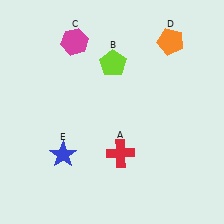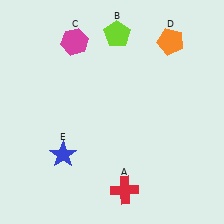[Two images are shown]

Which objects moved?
The objects that moved are: the red cross (A), the lime pentagon (B).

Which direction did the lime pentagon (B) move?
The lime pentagon (B) moved up.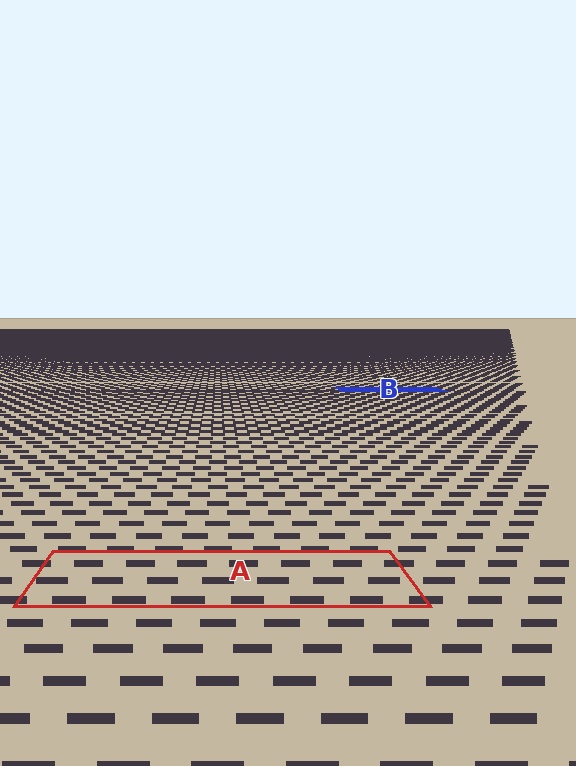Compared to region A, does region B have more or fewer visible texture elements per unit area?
Region B has more texture elements per unit area — they are packed more densely because it is farther away.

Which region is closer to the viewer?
Region A is closer. The texture elements there are larger and more spread out.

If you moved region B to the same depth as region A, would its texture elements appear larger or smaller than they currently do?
They would appear larger. At a closer depth, the same texture elements are projected at a bigger on-screen size.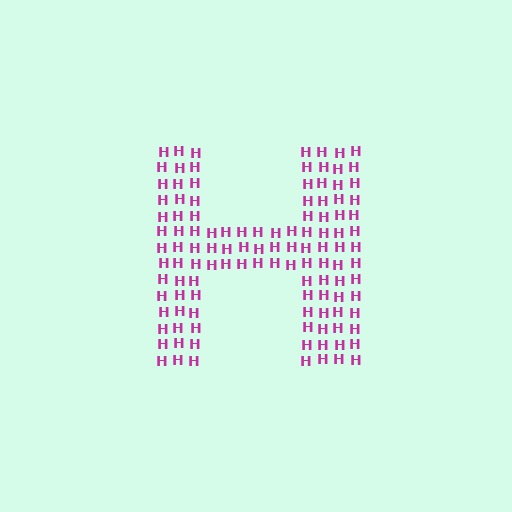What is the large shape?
The large shape is the letter H.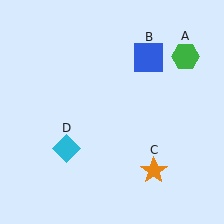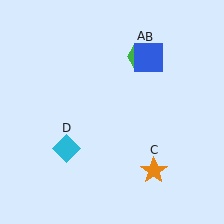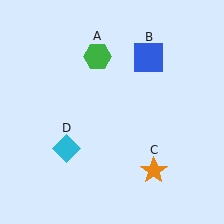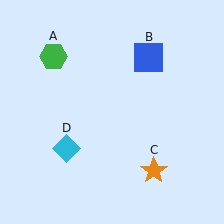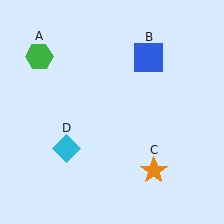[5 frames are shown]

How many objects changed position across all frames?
1 object changed position: green hexagon (object A).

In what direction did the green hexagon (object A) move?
The green hexagon (object A) moved left.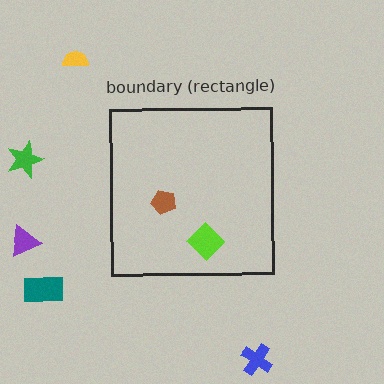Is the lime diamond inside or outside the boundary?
Inside.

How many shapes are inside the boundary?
2 inside, 5 outside.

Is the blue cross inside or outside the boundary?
Outside.